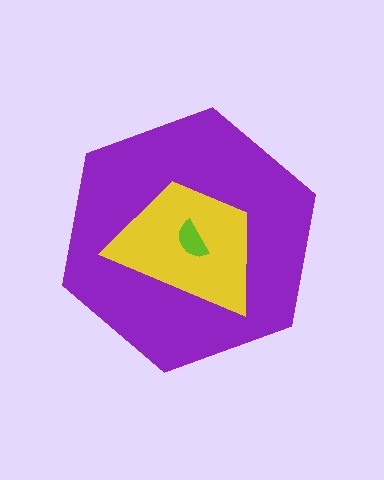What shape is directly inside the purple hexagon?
The yellow trapezoid.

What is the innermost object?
The lime semicircle.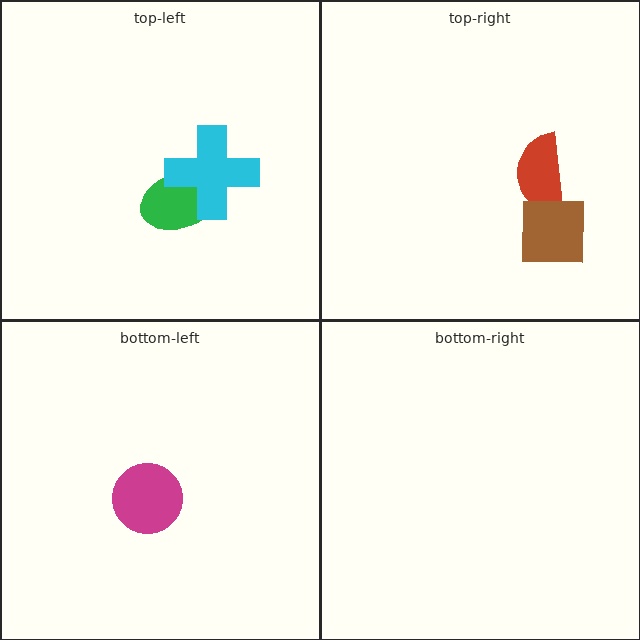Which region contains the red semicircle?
The top-right region.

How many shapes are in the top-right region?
2.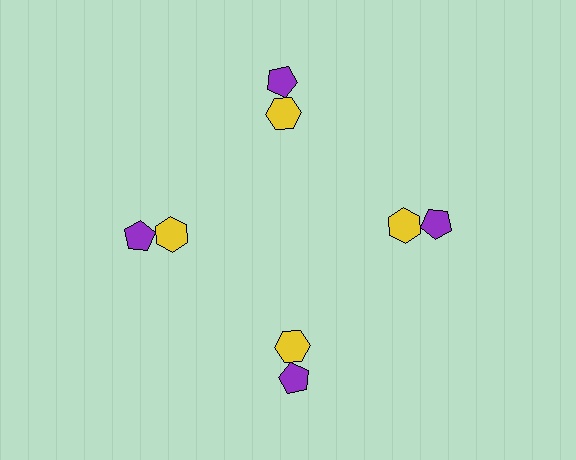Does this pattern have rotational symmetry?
Yes, this pattern has 4-fold rotational symmetry. It looks the same after rotating 90 degrees around the center.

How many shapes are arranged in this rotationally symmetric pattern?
There are 8 shapes, arranged in 4 groups of 2.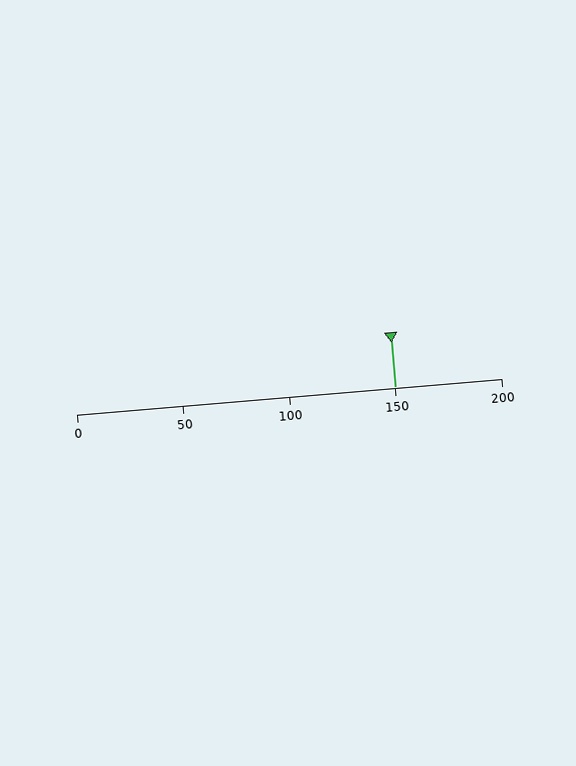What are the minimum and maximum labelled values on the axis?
The axis runs from 0 to 200.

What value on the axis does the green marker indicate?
The marker indicates approximately 150.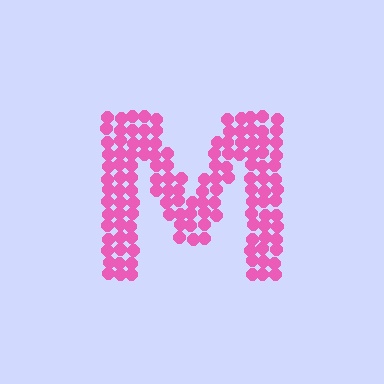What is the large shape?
The large shape is the letter M.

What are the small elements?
The small elements are circles.